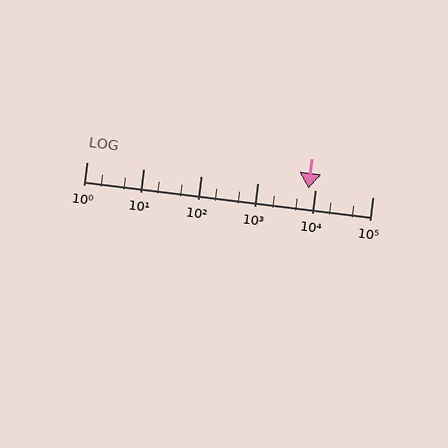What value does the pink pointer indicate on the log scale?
The pointer indicates approximately 7500.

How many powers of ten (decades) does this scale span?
The scale spans 5 decades, from 1 to 100000.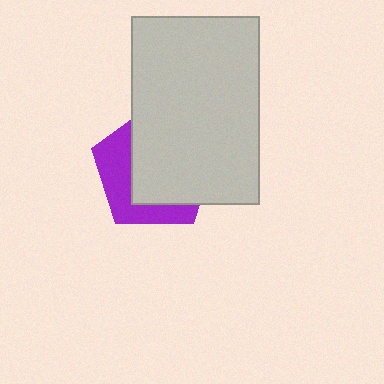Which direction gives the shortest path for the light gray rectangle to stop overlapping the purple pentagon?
Moving right gives the shortest separation.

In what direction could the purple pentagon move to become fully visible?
The purple pentagon could move left. That would shift it out from behind the light gray rectangle entirely.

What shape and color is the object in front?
The object in front is a light gray rectangle.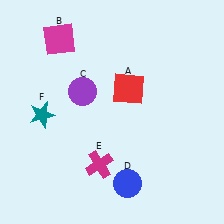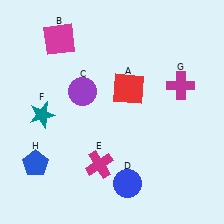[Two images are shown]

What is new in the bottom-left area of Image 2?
A blue pentagon (H) was added in the bottom-left area of Image 2.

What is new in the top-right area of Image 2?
A magenta cross (G) was added in the top-right area of Image 2.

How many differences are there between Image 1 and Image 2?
There are 2 differences between the two images.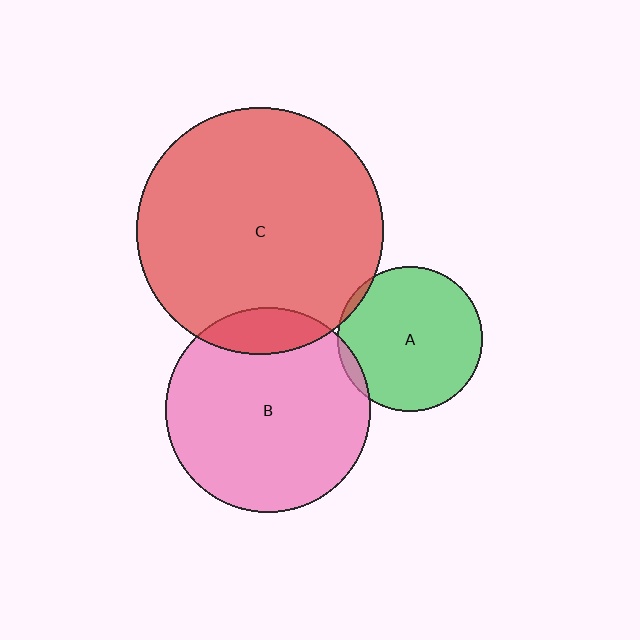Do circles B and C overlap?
Yes.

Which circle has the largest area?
Circle C (red).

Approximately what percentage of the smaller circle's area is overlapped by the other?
Approximately 15%.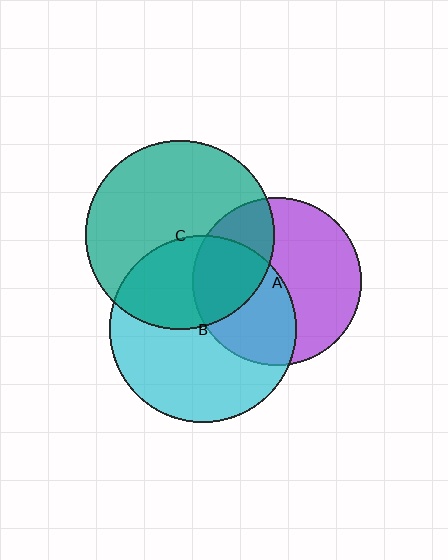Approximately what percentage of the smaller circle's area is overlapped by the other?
Approximately 30%.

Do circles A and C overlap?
Yes.